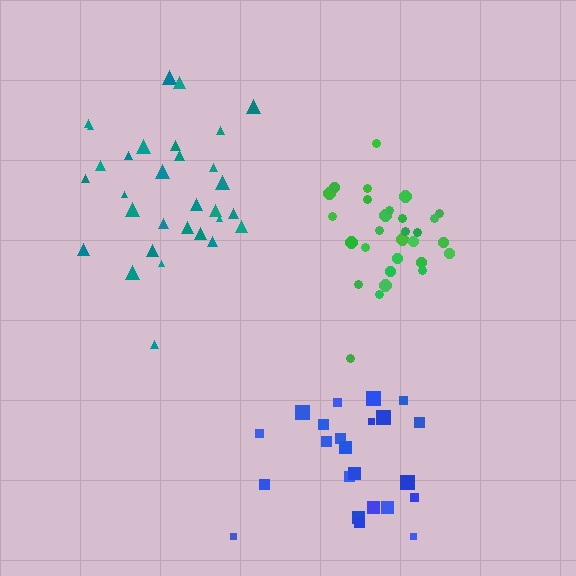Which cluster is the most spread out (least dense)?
Teal.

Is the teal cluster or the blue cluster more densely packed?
Blue.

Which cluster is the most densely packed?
Green.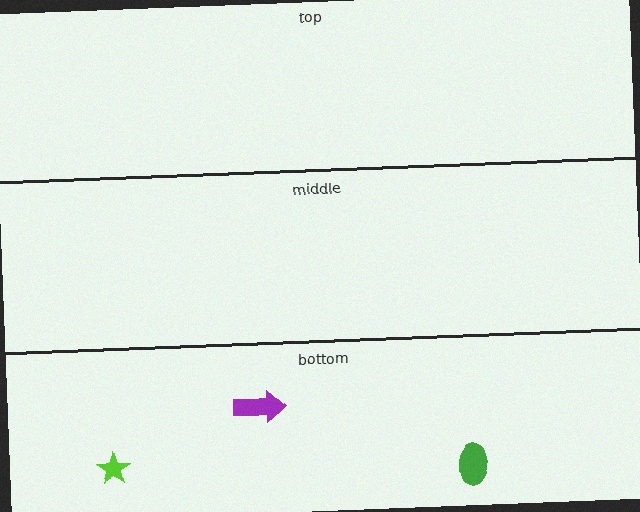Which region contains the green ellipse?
The bottom region.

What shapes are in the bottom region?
The lime star, the purple arrow, the green ellipse.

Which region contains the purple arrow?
The bottom region.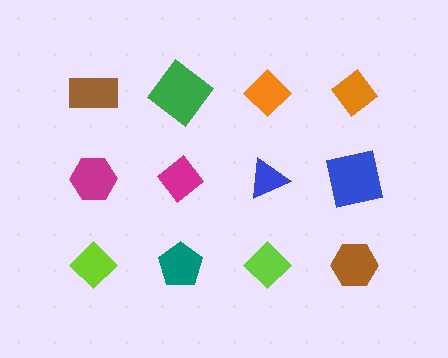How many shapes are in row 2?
4 shapes.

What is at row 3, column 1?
A lime diamond.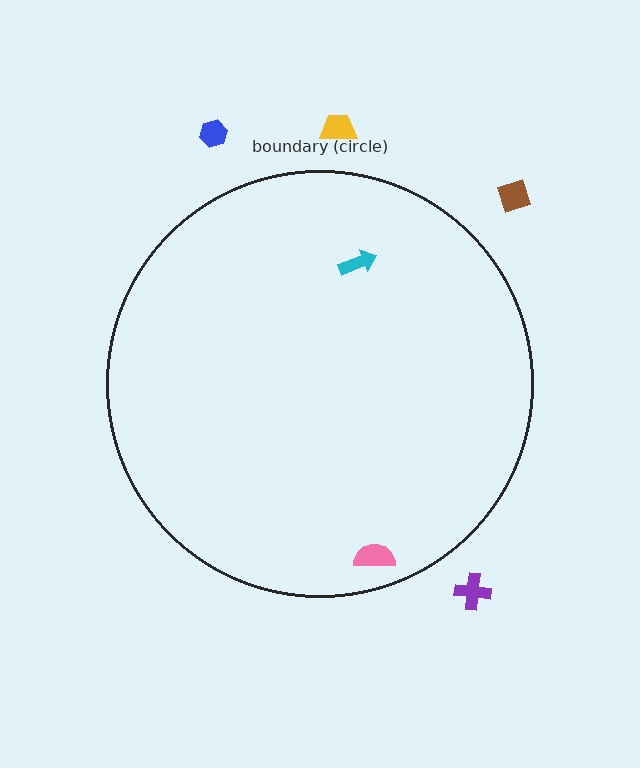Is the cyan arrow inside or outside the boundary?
Inside.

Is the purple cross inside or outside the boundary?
Outside.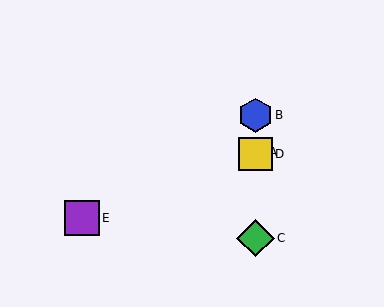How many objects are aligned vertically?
4 objects (A, B, C, D) are aligned vertically.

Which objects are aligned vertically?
Objects A, B, C, D are aligned vertically.